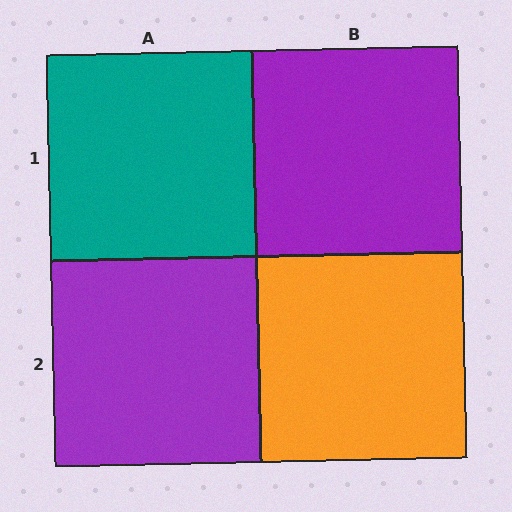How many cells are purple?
2 cells are purple.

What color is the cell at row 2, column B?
Orange.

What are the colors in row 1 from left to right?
Teal, purple.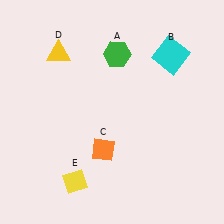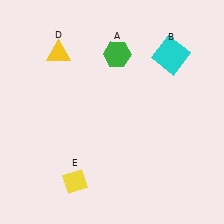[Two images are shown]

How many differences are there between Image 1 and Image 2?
There is 1 difference between the two images.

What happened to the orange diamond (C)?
The orange diamond (C) was removed in Image 2. It was in the bottom-left area of Image 1.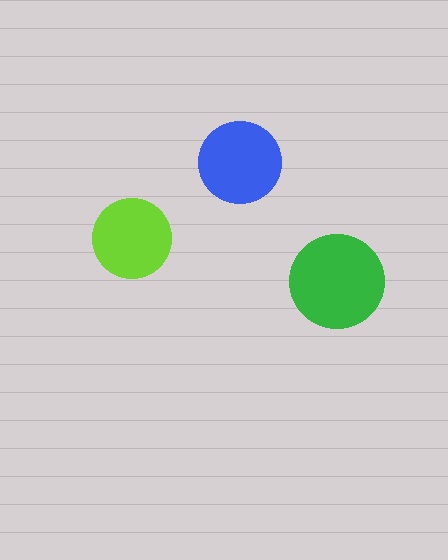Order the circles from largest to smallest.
the green one, the blue one, the lime one.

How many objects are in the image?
There are 3 objects in the image.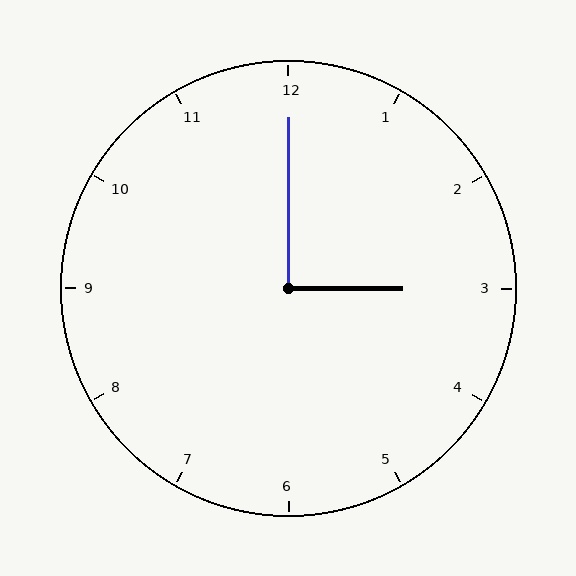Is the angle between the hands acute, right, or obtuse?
It is right.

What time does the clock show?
3:00.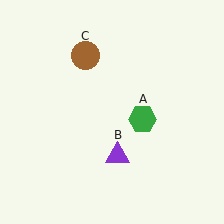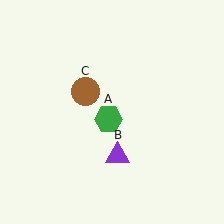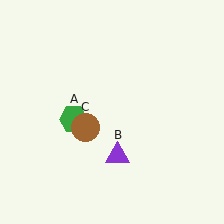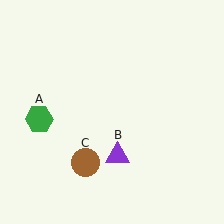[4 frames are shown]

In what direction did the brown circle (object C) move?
The brown circle (object C) moved down.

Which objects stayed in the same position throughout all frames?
Purple triangle (object B) remained stationary.